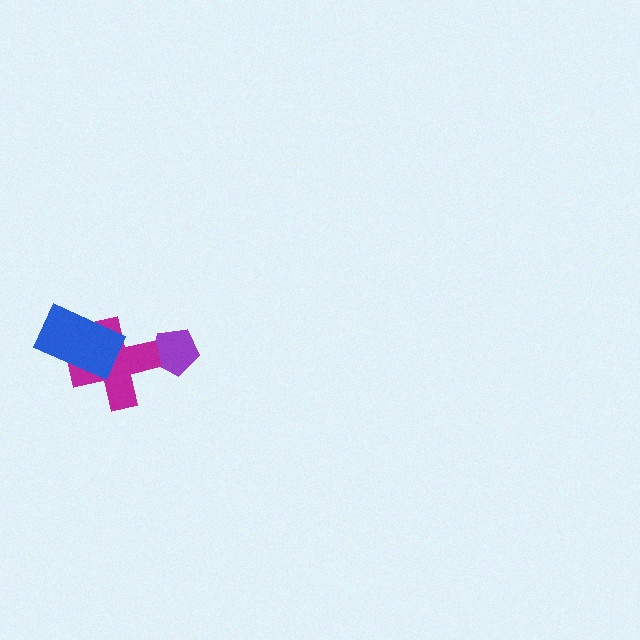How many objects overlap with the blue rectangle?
1 object overlaps with the blue rectangle.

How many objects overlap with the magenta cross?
2 objects overlap with the magenta cross.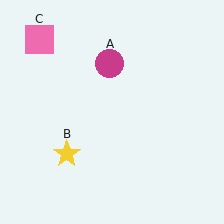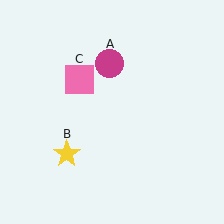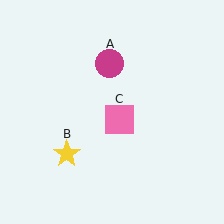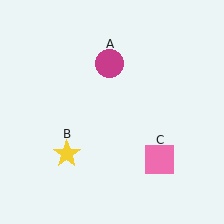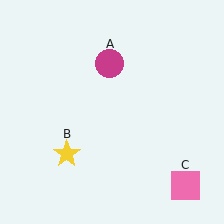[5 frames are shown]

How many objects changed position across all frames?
1 object changed position: pink square (object C).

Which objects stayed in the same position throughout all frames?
Magenta circle (object A) and yellow star (object B) remained stationary.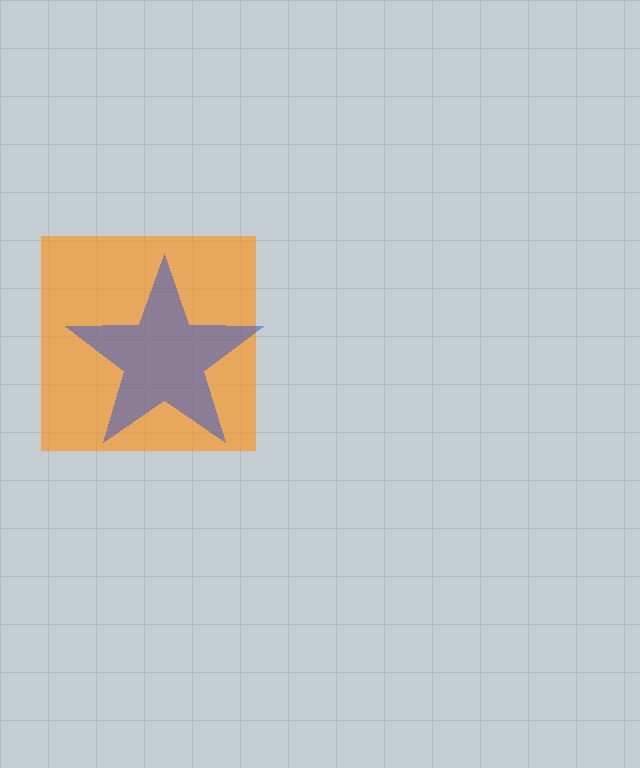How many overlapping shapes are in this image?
There are 2 overlapping shapes in the image.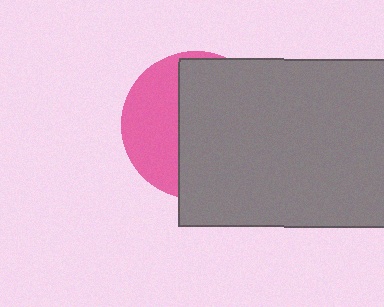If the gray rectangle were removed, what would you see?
You would see the complete pink circle.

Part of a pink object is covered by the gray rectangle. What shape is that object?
It is a circle.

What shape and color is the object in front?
The object in front is a gray rectangle.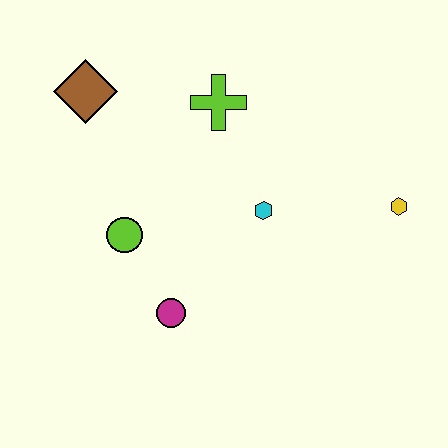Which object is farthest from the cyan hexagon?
The brown diamond is farthest from the cyan hexagon.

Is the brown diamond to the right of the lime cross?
No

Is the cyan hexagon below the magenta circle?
No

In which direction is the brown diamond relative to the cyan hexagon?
The brown diamond is to the left of the cyan hexagon.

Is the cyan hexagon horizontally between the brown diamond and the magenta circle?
No